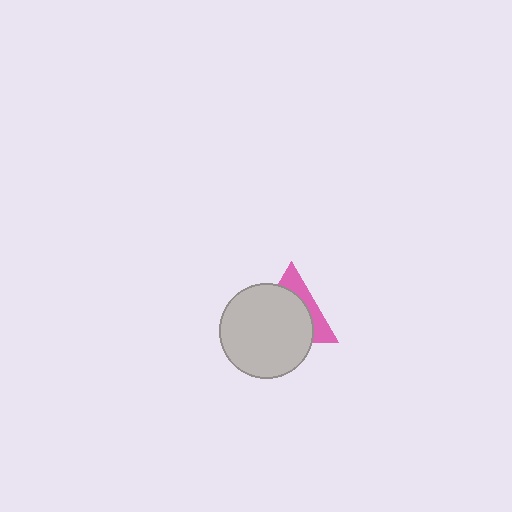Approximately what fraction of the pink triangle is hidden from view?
Roughly 68% of the pink triangle is hidden behind the light gray circle.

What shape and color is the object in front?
The object in front is a light gray circle.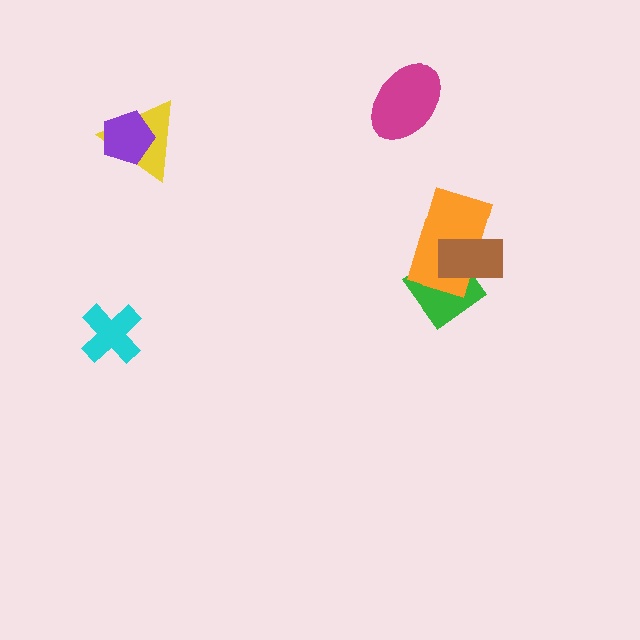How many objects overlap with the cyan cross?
0 objects overlap with the cyan cross.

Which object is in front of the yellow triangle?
The purple pentagon is in front of the yellow triangle.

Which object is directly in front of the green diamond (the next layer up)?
The orange rectangle is directly in front of the green diamond.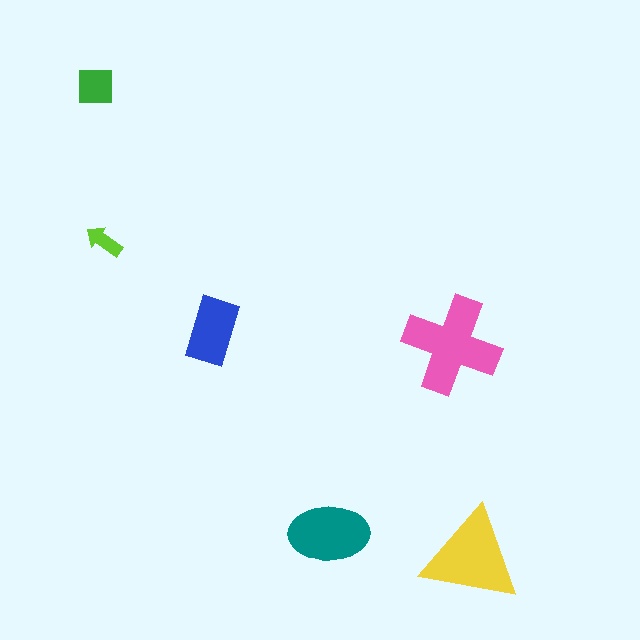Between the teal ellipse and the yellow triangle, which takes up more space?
The yellow triangle.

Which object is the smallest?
The lime arrow.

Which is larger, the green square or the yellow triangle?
The yellow triangle.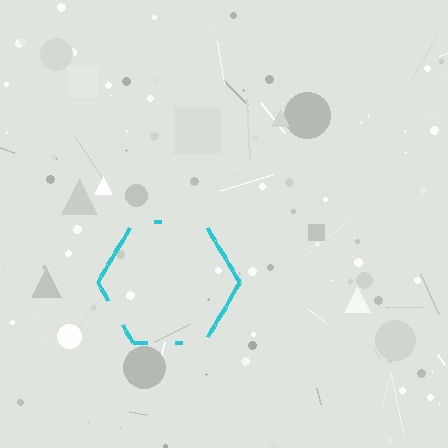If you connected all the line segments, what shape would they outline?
They would outline a hexagon.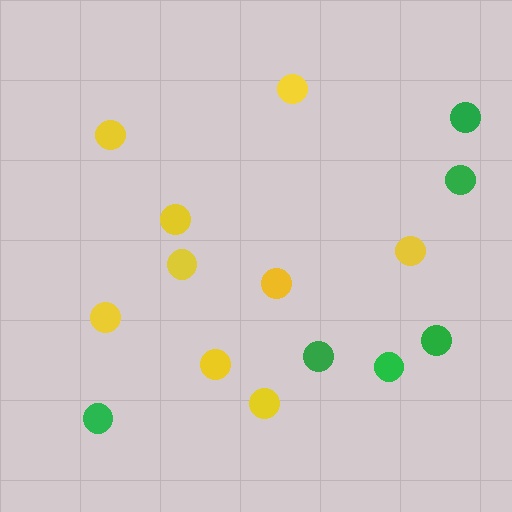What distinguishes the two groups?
There are 2 groups: one group of yellow circles (9) and one group of green circles (6).